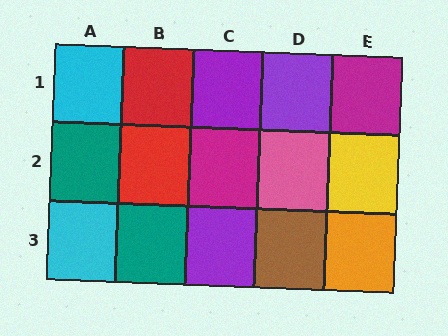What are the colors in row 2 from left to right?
Teal, red, magenta, pink, yellow.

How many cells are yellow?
1 cell is yellow.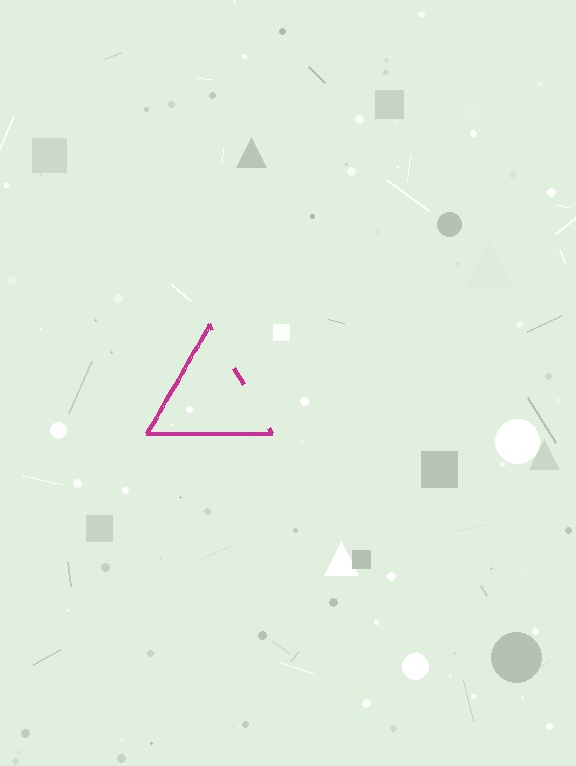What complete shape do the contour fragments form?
The contour fragments form a triangle.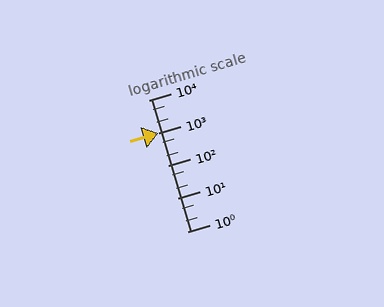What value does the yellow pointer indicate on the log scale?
The pointer indicates approximately 1000.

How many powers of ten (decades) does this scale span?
The scale spans 4 decades, from 1 to 10000.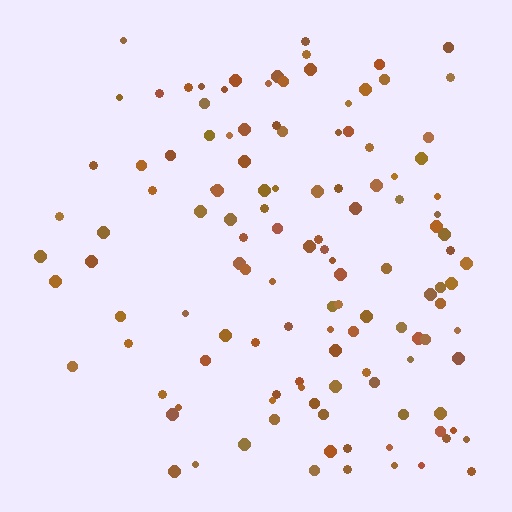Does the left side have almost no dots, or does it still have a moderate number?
Still a moderate number, just noticeably fewer than the right.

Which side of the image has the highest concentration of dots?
The right.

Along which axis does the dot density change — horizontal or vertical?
Horizontal.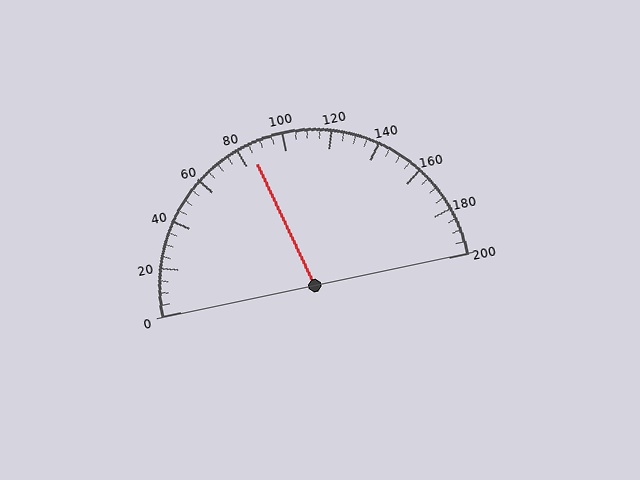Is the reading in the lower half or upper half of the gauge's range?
The reading is in the lower half of the range (0 to 200).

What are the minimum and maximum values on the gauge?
The gauge ranges from 0 to 200.